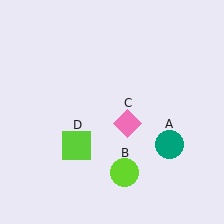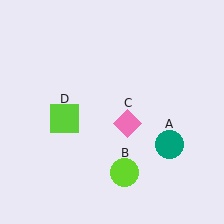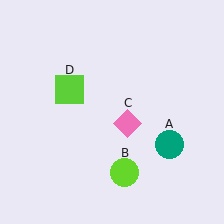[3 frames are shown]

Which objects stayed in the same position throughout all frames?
Teal circle (object A) and lime circle (object B) and pink diamond (object C) remained stationary.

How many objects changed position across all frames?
1 object changed position: lime square (object D).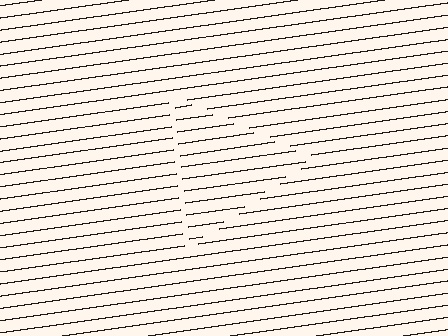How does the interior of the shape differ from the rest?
The interior of the shape contains the same grating, shifted by half a period — the contour is defined by the phase discontinuity where line-ends from the inner and outer gratings abut.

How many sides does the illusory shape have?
3 sides — the line-ends trace a triangle.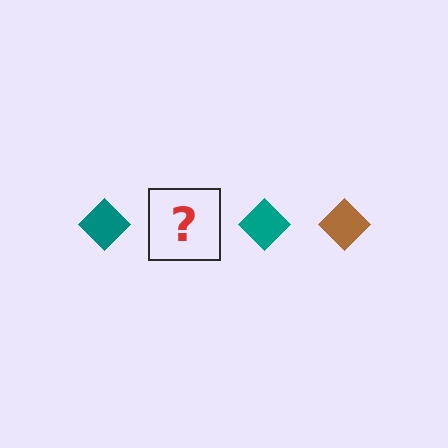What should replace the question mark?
The question mark should be replaced with a brown diamond.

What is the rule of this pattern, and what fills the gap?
The rule is that the pattern cycles through teal, brown diamonds. The gap should be filled with a brown diamond.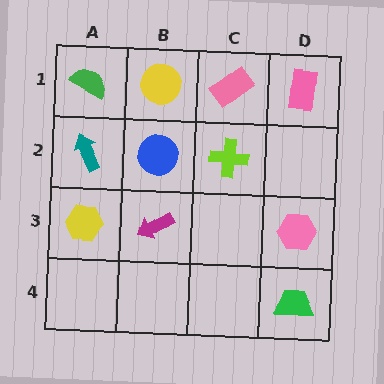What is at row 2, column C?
A lime cross.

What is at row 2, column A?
A teal arrow.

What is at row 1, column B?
A yellow circle.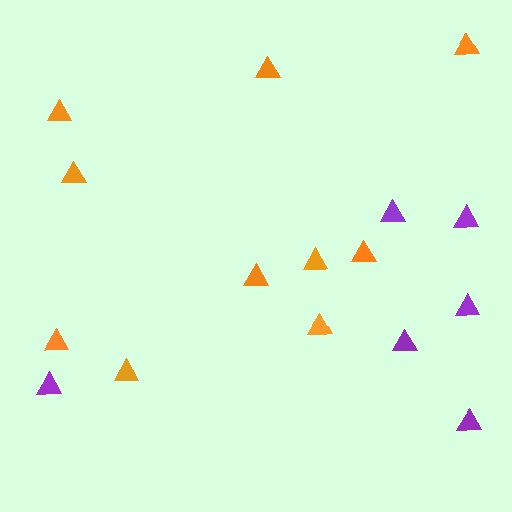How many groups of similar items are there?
There are 2 groups: one group of orange triangles (10) and one group of purple triangles (6).